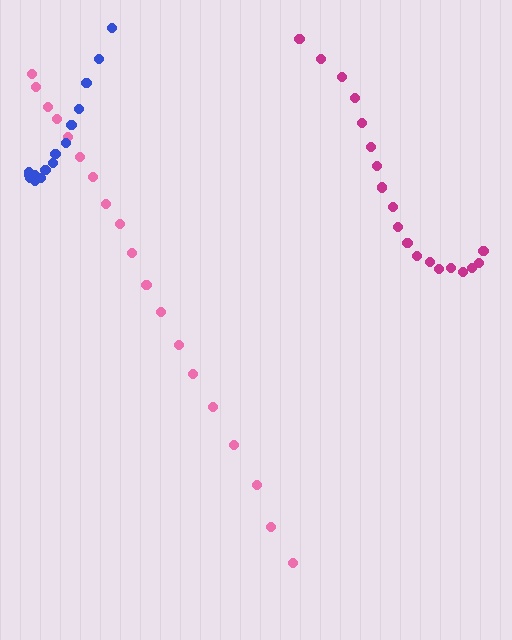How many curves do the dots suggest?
There are 3 distinct paths.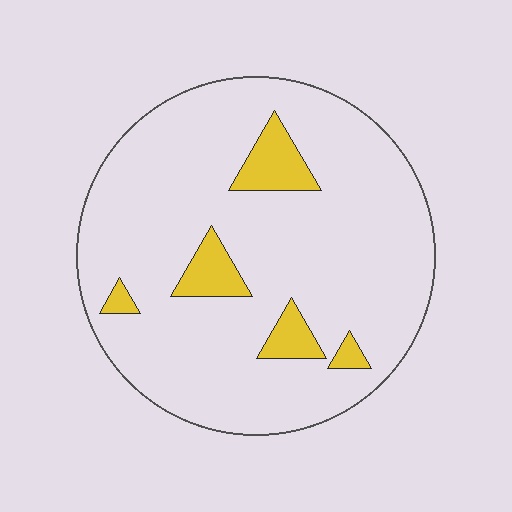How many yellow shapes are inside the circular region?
5.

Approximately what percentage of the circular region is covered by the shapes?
Approximately 10%.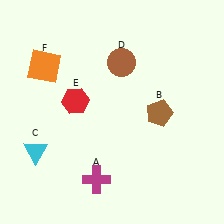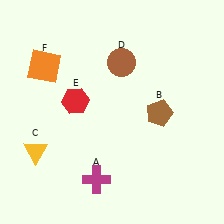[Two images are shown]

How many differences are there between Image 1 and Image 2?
There is 1 difference between the two images.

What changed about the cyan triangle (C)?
In Image 1, C is cyan. In Image 2, it changed to yellow.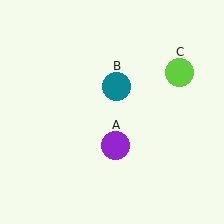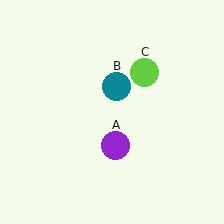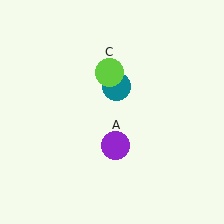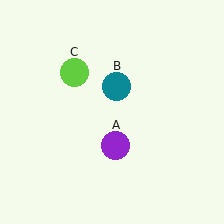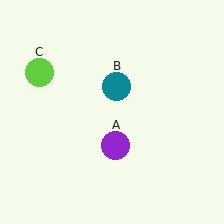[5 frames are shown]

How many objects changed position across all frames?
1 object changed position: lime circle (object C).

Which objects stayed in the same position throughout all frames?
Purple circle (object A) and teal circle (object B) remained stationary.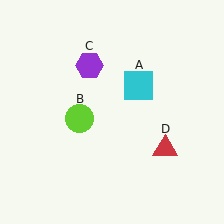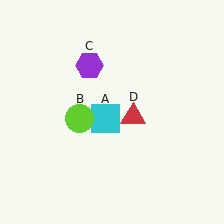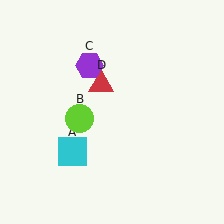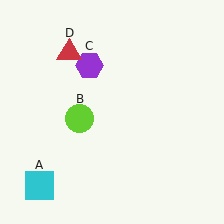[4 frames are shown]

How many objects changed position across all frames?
2 objects changed position: cyan square (object A), red triangle (object D).